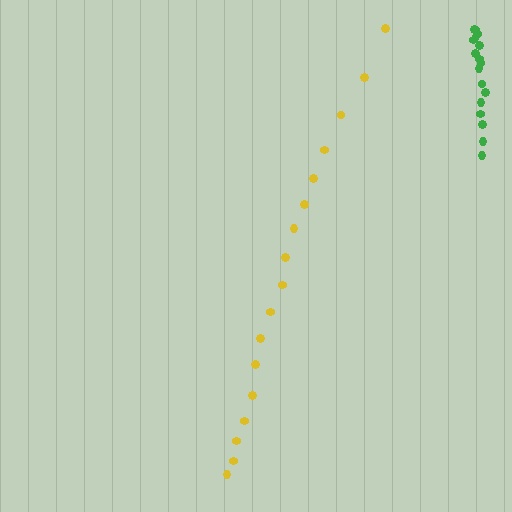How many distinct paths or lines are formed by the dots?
There are 2 distinct paths.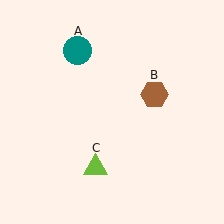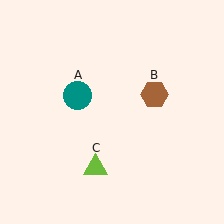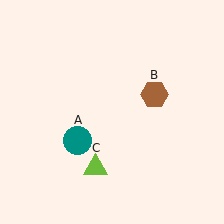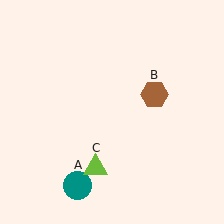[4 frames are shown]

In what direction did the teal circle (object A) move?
The teal circle (object A) moved down.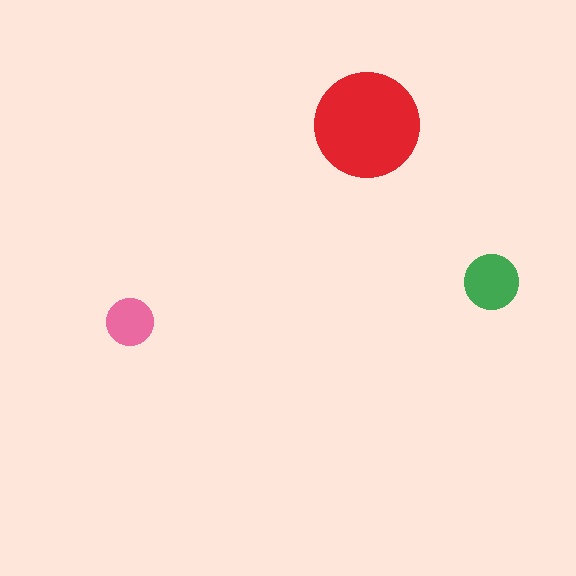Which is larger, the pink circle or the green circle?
The green one.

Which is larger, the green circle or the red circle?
The red one.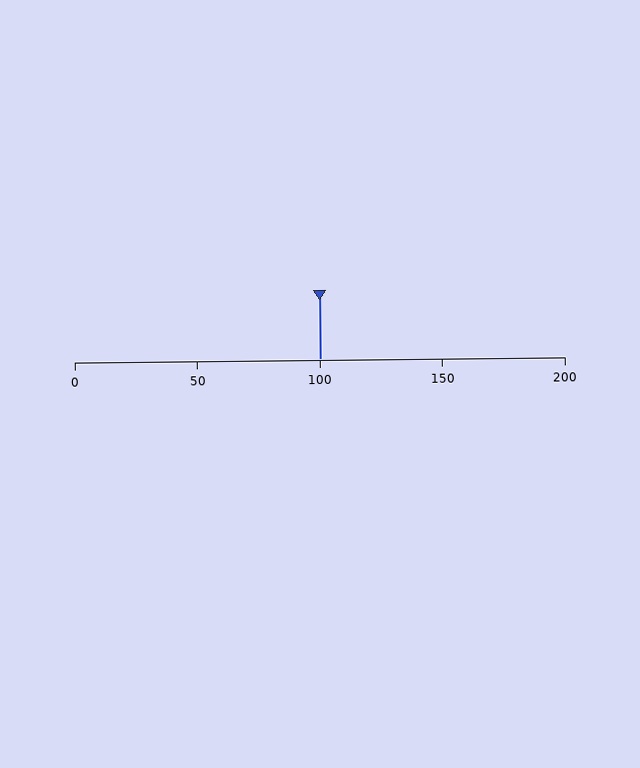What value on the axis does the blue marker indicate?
The marker indicates approximately 100.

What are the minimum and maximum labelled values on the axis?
The axis runs from 0 to 200.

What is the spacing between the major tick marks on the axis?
The major ticks are spaced 50 apart.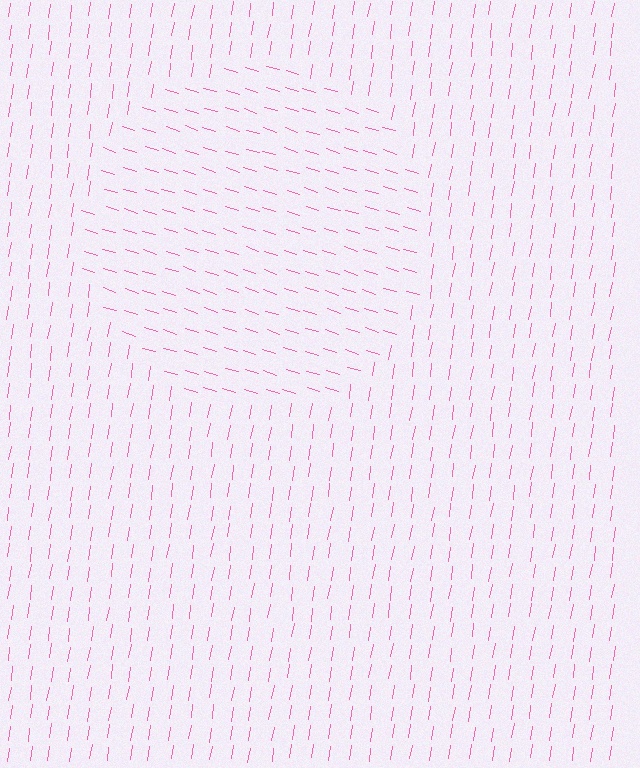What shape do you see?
I see a circle.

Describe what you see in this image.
The image is filled with small pink line segments. A circle region in the image has lines oriented differently from the surrounding lines, creating a visible texture boundary.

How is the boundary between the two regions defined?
The boundary is defined purely by a change in line orientation (approximately 81 degrees difference). All lines are the same color and thickness.